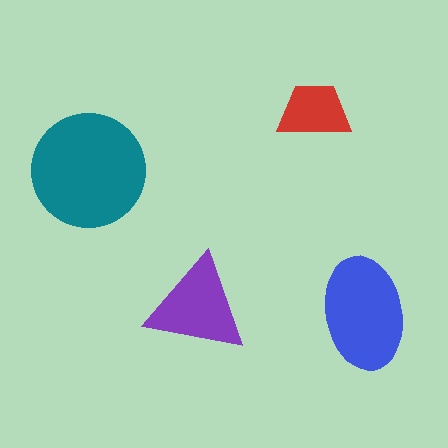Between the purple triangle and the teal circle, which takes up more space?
The teal circle.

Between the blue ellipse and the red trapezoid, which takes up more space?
The blue ellipse.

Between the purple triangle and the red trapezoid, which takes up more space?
The purple triangle.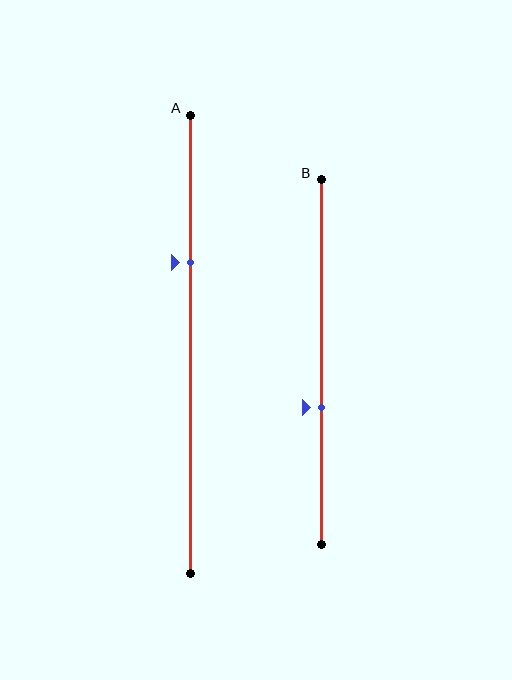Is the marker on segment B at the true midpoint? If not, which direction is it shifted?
No, the marker on segment B is shifted downward by about 13% of the segment length.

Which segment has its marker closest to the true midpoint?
Segment B has its marker closest to the true midpoint.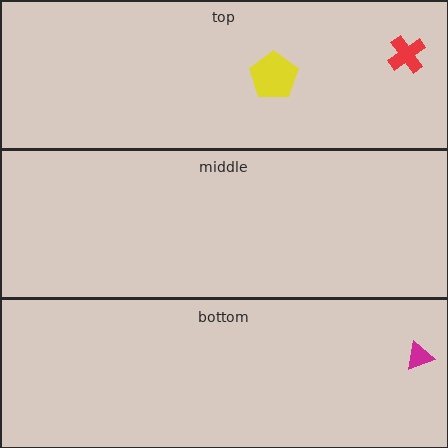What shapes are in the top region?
The red cross, the yellow pentagon.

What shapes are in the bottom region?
The magenta triangle.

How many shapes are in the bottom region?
1.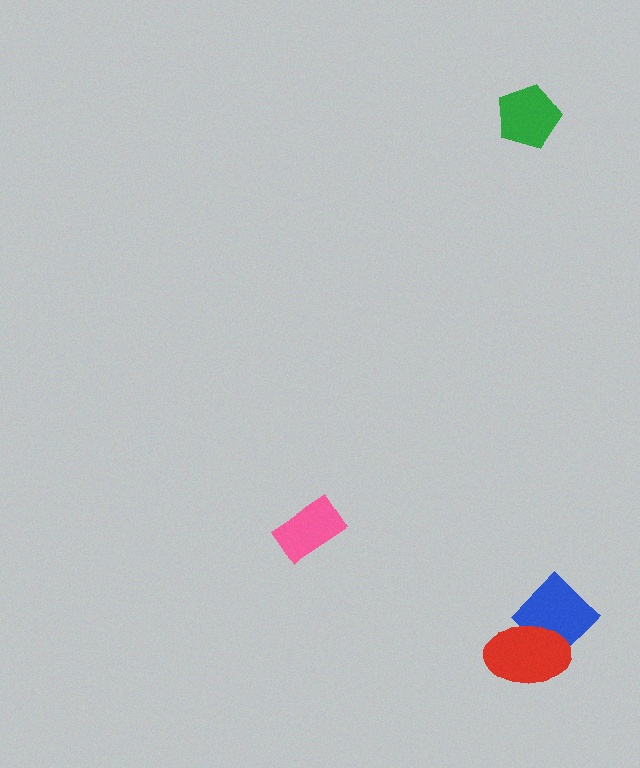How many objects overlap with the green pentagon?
0 objects overlap with the green pentagon.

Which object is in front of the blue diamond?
The red ellipse is in front of the blue diamond.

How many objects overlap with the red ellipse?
1 object overlaps with the red ellipse.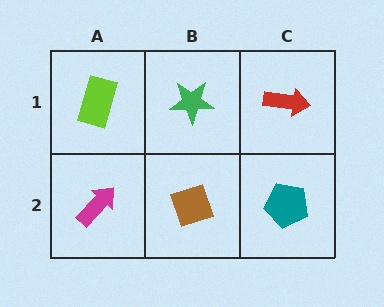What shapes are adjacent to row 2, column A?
A lime rectangle (row 1, column A), a brown diamond (row 2, column B).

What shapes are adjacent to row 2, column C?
A red arrow (row 1, column C), a brown diamond (row 2, column B).